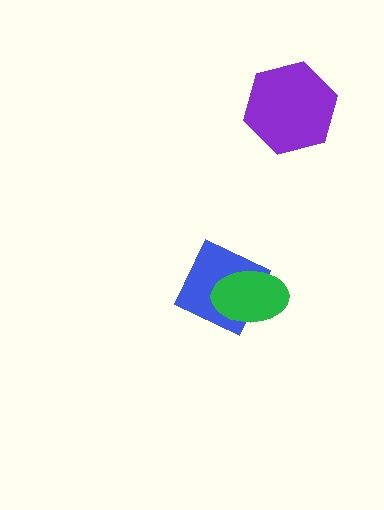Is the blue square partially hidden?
Yes, it is partially covered by another shape.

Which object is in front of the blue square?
The green ellipse is in front of the blue square.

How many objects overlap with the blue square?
1 object overlaps with the blue square.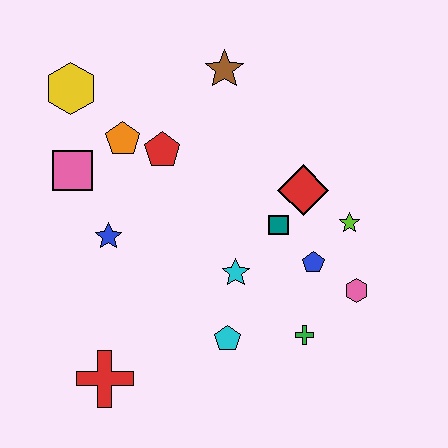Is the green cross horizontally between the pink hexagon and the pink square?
Yes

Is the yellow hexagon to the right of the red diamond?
No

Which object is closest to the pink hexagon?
The blue pentagon is closest to the pink hexagon.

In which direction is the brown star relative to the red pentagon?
The brown star is above the red pentagon.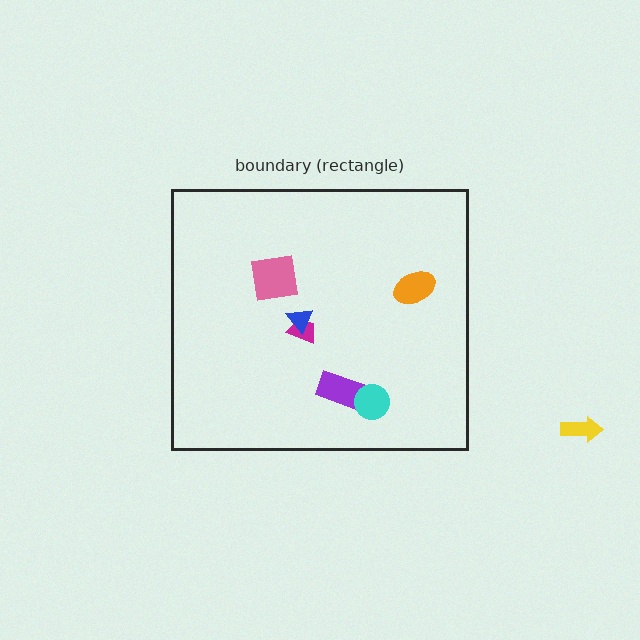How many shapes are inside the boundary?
6 inside, 1 outside.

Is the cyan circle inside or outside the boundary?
Inside.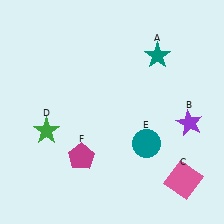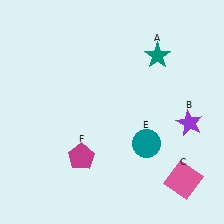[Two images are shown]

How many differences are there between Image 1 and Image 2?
There is 1 difference between the two images.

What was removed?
The green star (D) was removed in Image 2.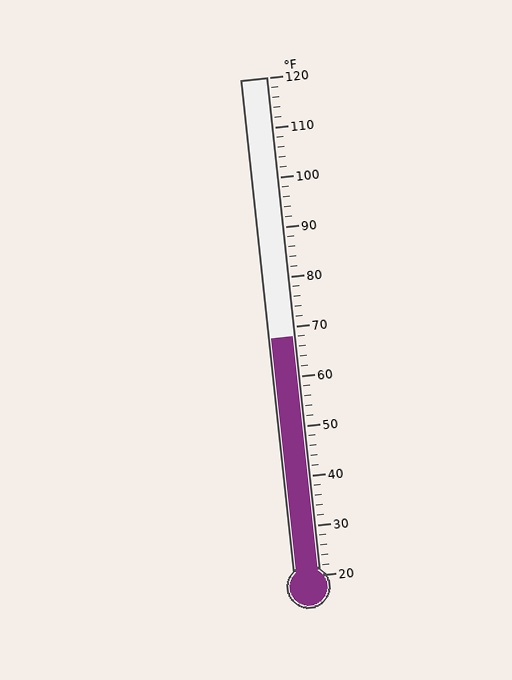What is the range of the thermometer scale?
The thermometer scale ranges from 20°F to 120°F.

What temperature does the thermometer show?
The thermometer shows approximately 68°F.